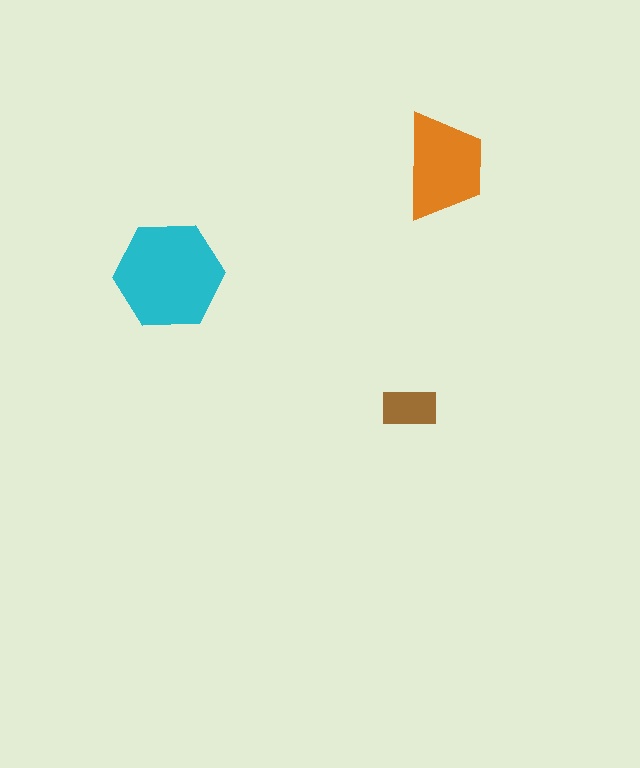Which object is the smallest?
The brown rectangle.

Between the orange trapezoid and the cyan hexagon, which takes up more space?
The cyan hexagon.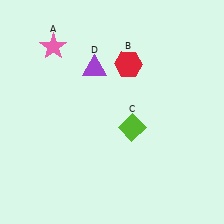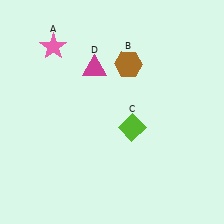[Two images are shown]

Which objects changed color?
B changed from red to brown. D changed from purple to magenta.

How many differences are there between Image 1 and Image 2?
There are 2 differences between the two images.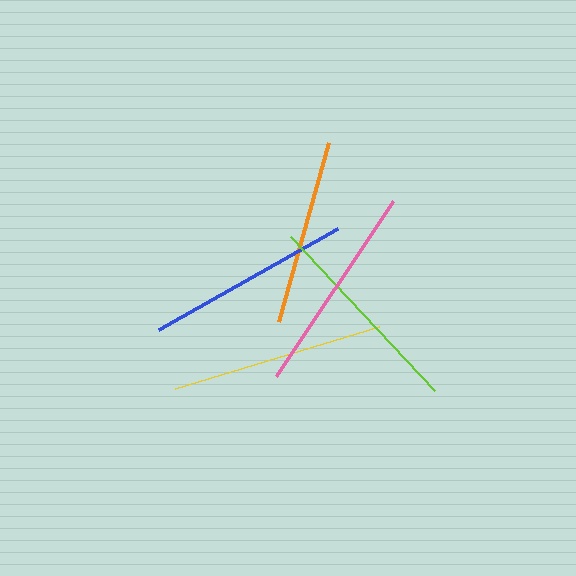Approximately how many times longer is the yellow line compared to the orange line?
The yellow line is approximately 1.2 times the length of the orange line.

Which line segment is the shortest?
The orange line is the shortest at approximately 185 pixels.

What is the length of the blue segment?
The blue segment is approximately 206 pixels long.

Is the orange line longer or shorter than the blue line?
The blue line is longer than the orange line.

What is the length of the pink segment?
The pink segment is approximately 210 pixels long.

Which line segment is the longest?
The yellow line is the longest at approximately 213 pixels.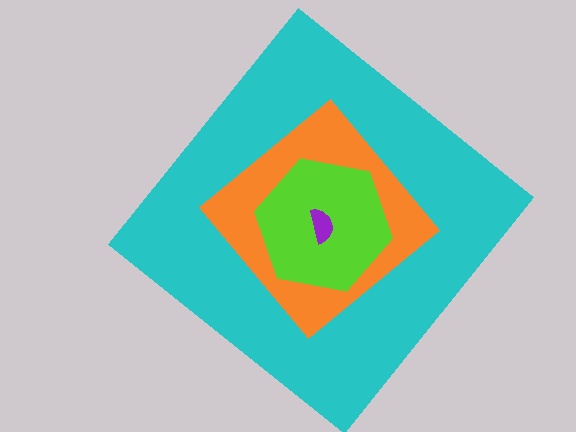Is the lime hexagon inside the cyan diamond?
Yes.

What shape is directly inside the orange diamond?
The lime hexagon.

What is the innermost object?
The purple semicircle.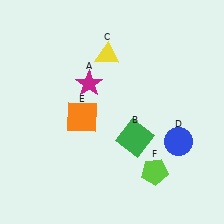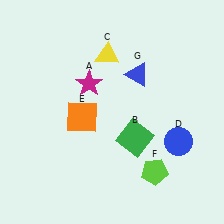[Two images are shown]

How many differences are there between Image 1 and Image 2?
There is 1 difference between the two images.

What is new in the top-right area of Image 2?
A blue triangle (G) was added in the top-right area of Image 2.